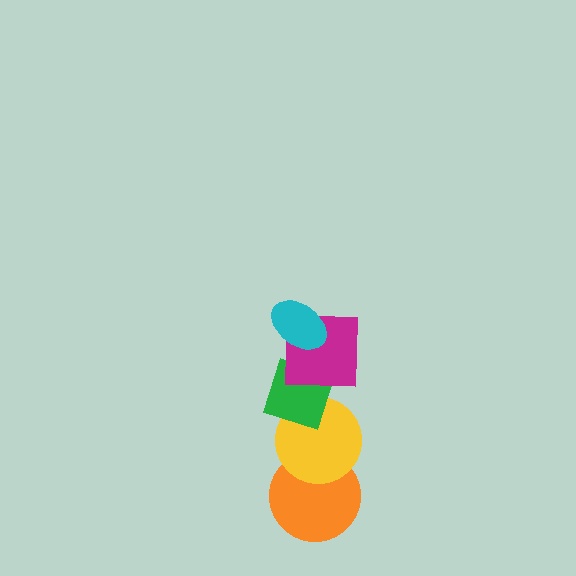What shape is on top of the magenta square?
The cyan ellipse is on top of the magenta square.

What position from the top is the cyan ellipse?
The cyan ellipse is 1st from the top.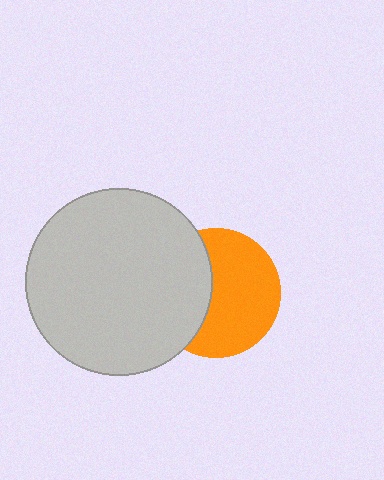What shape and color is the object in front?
The object in front is a light gray circle.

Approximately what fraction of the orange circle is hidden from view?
Roughly 39% of the orange circle is hidden behind the light gray circle.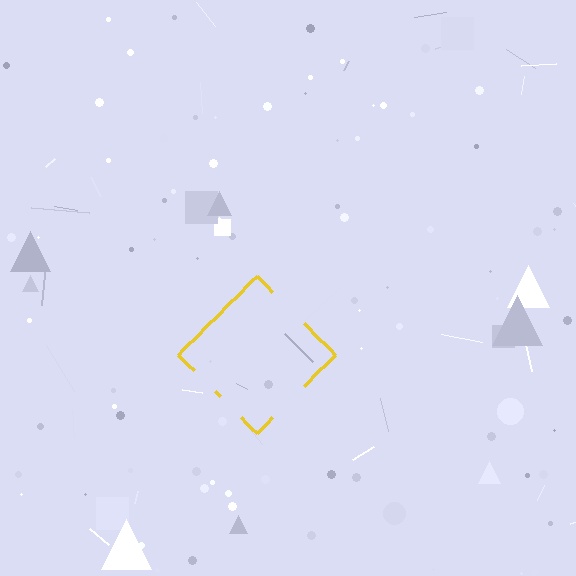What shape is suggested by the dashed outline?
The dashed outline suggests a diamond.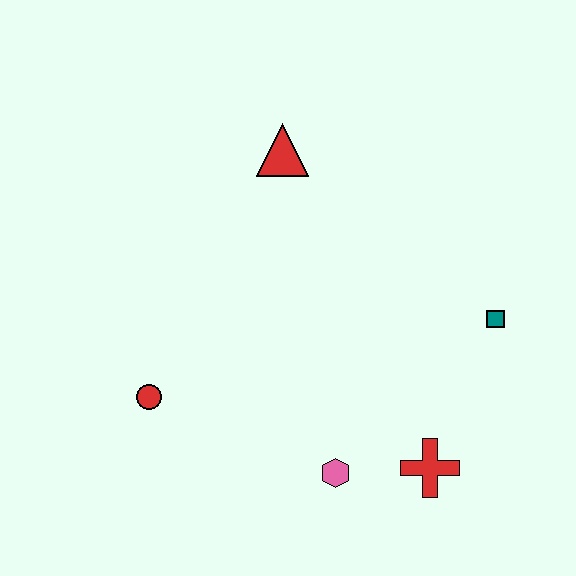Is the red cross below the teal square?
Yes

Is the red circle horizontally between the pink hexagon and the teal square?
No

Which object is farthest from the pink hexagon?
The red triangle is farthest from the pink hexagon.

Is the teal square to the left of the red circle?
No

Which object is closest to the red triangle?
The teal square is closest to the red triangle.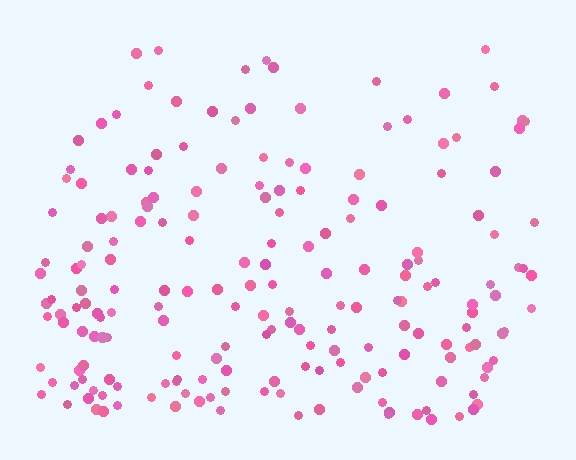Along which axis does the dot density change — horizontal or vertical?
Vertical.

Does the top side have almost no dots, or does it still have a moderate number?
Still a moderate number, just noticeably fewer than the bottom.